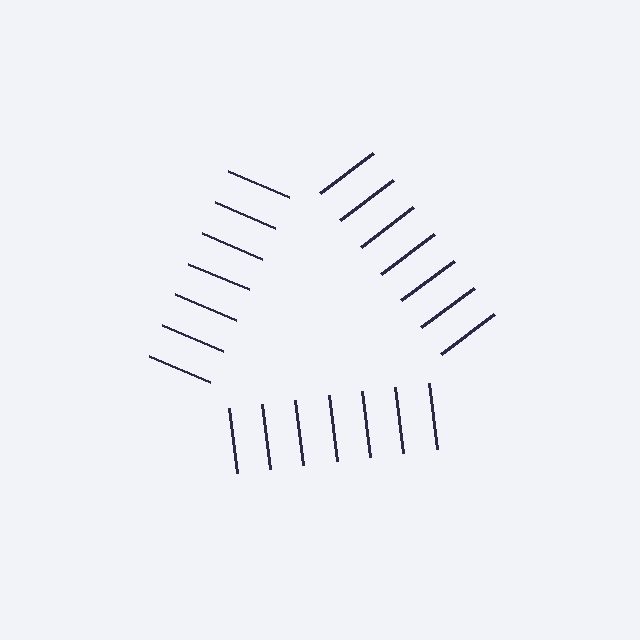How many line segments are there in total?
21 — 7 along each of the 3 edges.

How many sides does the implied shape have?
3 sides — the line-ends trace a triangle.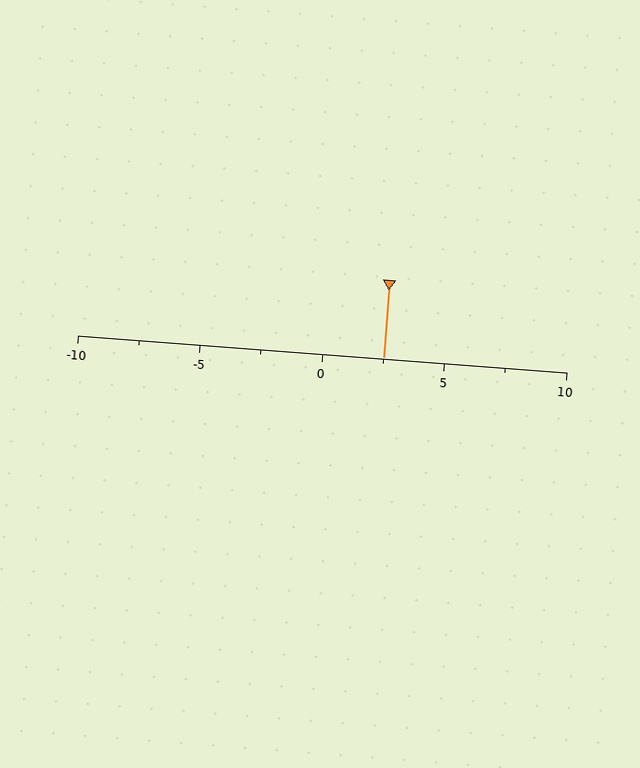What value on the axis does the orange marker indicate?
The marker indicates approximately 2.5.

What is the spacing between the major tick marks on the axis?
The major ticks are spaced 5 apart.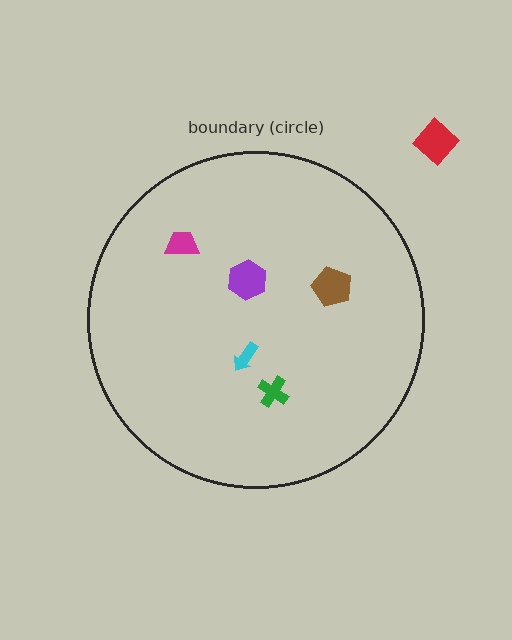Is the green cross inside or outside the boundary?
Inside.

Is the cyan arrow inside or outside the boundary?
Inside.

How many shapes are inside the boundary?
5 inside, 1 outside.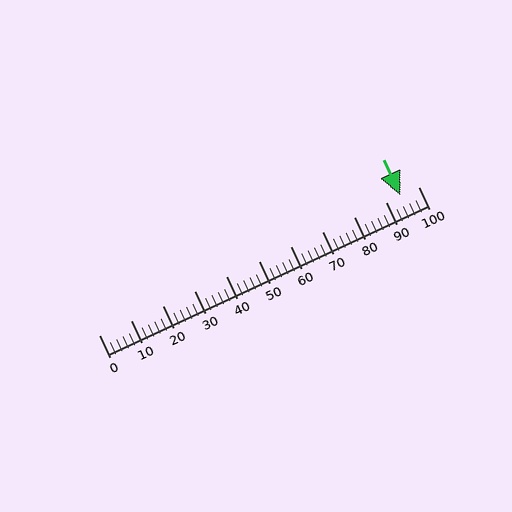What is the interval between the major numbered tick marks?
The major tick marks are spaced 10 units apart.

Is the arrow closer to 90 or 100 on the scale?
The arrow is closer to 90.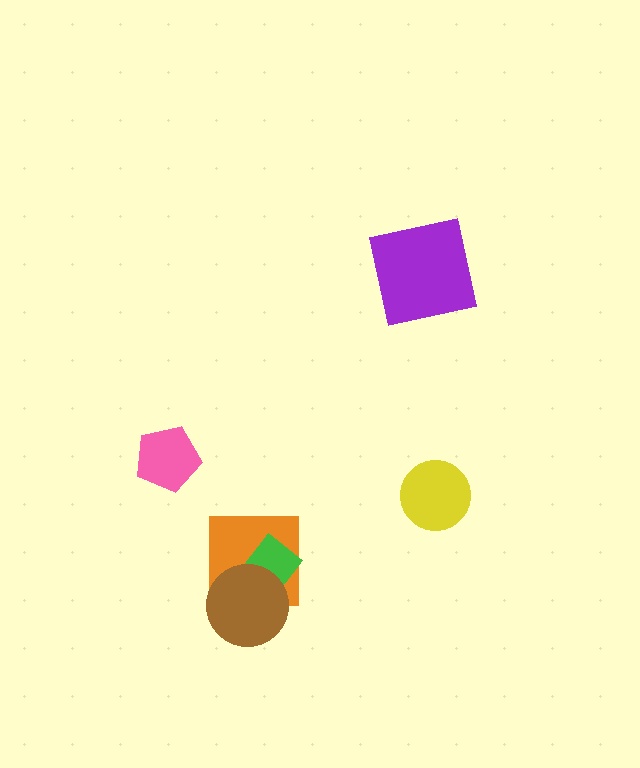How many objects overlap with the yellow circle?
0 objects overlap with the yellow circle.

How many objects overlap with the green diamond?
2 objects overlap with the green diamond.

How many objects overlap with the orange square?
2 objects overlap with the orange square.